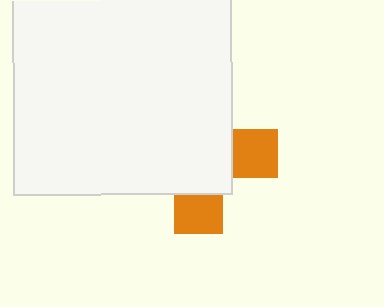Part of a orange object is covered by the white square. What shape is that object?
It is a cross.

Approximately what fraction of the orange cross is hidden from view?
Roughly 70% of the orange cross is hidden behind the white square.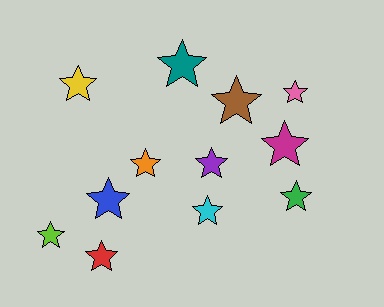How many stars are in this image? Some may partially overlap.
There are 12 stars.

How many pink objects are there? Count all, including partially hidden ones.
There is 1 pink object.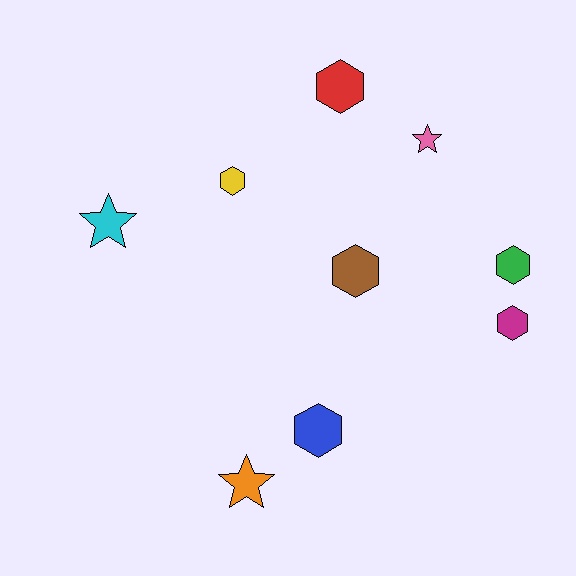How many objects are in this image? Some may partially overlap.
There are 9 objects.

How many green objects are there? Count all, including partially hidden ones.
There is 1 green object.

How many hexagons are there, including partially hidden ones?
There are 6 hexagons.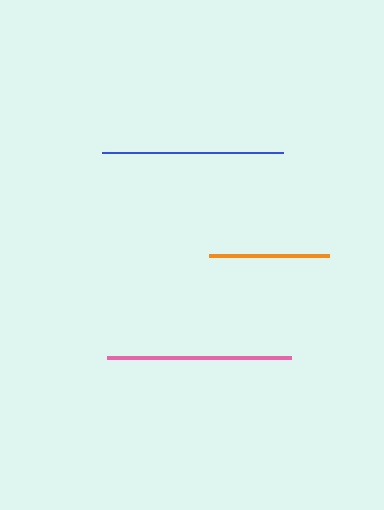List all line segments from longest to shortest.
From longest to shortest: pink, blue, orange.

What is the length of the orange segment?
The orange segment is approximately 119 pixels long.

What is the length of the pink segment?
The pink segment is approximately 183 pixels long.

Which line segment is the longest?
The pink line is the longest at approximately 183 pixels.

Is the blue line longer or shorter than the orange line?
The blue line is longer than the orange line.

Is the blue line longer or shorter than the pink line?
The pink line is longer than the blue line.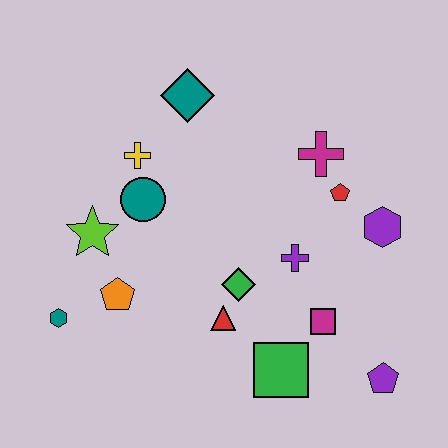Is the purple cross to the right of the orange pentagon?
Yes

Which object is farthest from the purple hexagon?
The teal hexagon is farthest from the purple hexagon.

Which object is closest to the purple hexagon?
The red pentagon is closest to the purple hexagon.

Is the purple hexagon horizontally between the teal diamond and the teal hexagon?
No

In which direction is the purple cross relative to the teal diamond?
The purple cross is below the teal diamond.